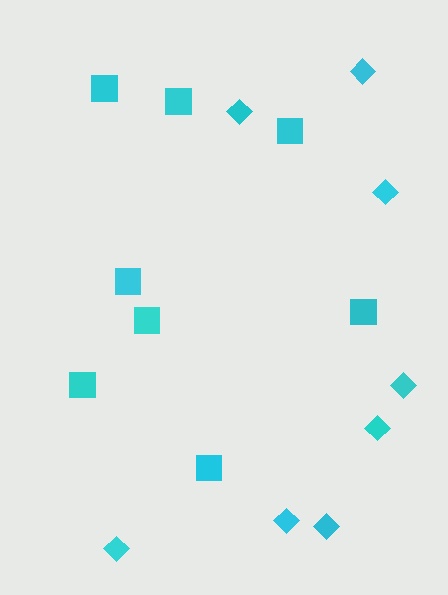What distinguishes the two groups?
There are 2 groups: one group of diamonds (8) and one group of squares (8).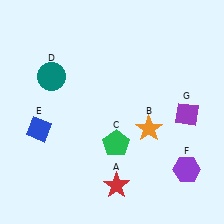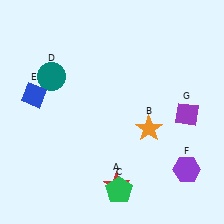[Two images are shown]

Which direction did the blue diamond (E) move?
The blue diamond (E) moved up.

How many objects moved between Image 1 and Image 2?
2 objects moved between the two images.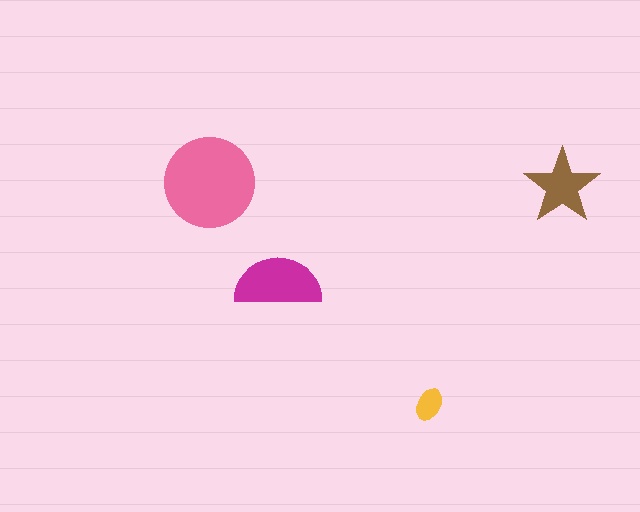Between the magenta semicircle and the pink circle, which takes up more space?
The pink circle.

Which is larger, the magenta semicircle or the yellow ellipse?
The magenta semicircle.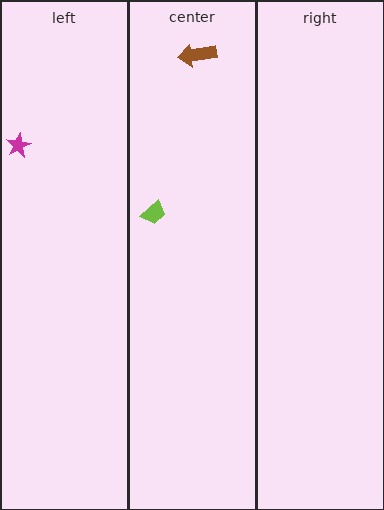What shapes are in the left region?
The magenta star.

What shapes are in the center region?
The lime trapezoid, the brown arrow.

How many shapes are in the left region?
1.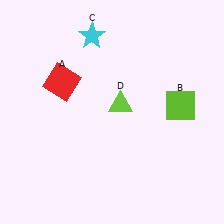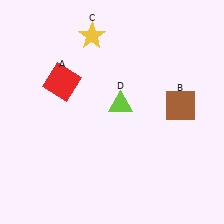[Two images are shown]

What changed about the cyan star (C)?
In Image 1, C is cyan. In Image 2, it changed to yellow.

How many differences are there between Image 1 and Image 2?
There are 2 differences between the two images.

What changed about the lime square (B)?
In Image 1, B is lime. In Image 2, it changed to brown.